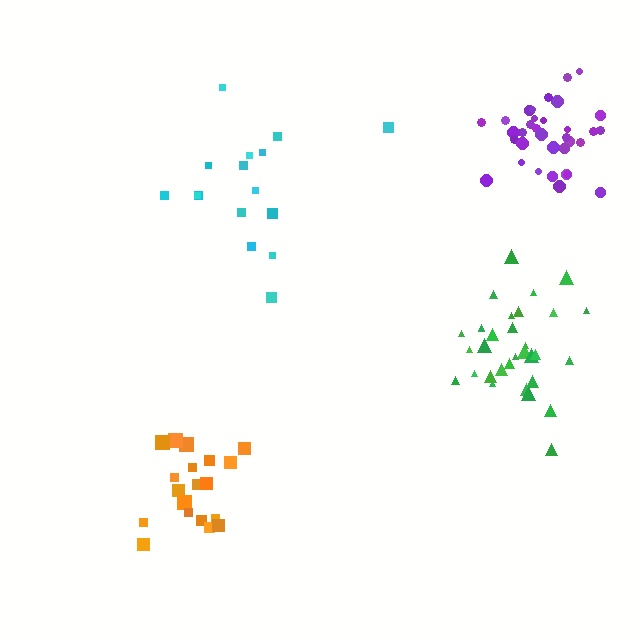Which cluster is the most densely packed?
Purple.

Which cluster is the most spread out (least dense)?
Cyan.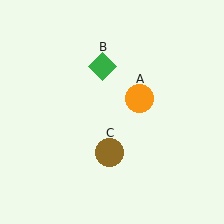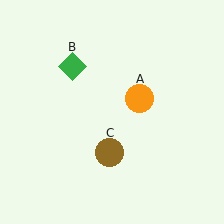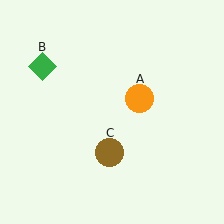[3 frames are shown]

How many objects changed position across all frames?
1 object changed position: green diamond (object B).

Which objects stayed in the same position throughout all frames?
Orange circle (object A) and brown circle (object C) remained stationary.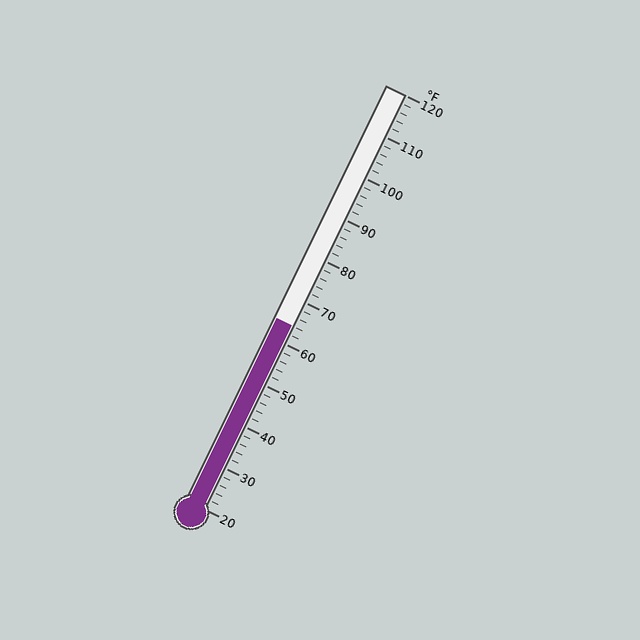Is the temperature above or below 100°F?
The temperature is below 100°F.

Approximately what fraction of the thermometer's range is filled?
The thermometer is filled to approximately 45% of its range.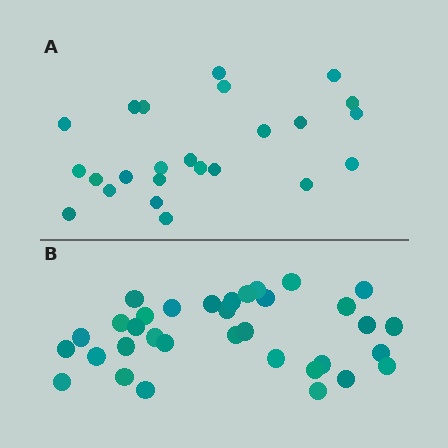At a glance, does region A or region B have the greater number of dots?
Region B (the bottom region) has more dots.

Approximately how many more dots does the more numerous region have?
Region B has roughly 10 or so more dots than region A.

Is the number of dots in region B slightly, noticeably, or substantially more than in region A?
Region B has noticeably more, but not dramatically so. The ratio is roughly 1.4 to 1.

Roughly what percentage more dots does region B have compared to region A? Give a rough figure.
About 40% more.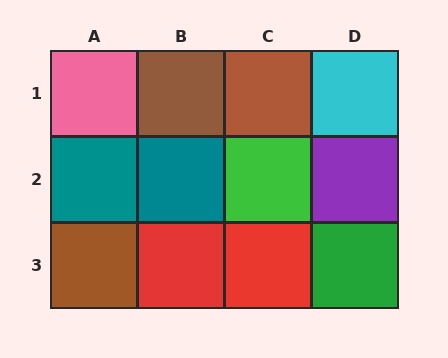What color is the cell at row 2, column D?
Purple.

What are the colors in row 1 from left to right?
Pink, brown, brown, cyan.